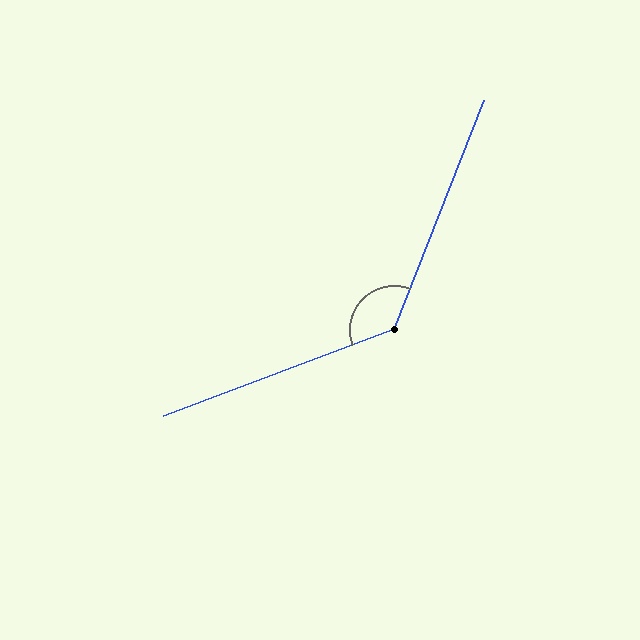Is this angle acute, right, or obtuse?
It is obtuse.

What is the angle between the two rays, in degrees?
Approximately 132 degrees.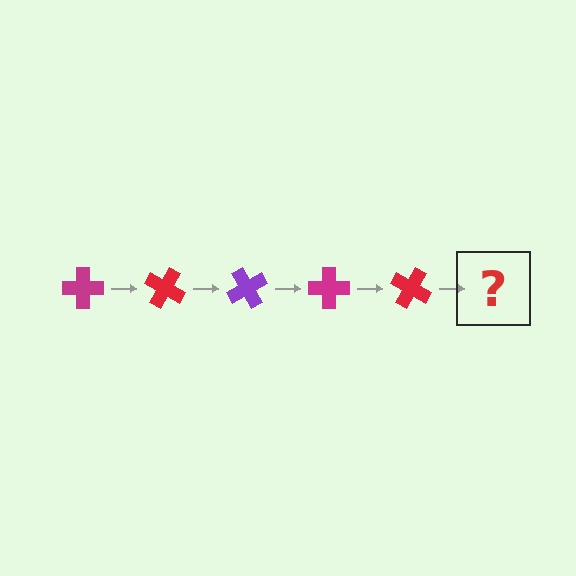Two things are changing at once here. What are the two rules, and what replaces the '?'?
The two rules are that it rotates 30 degrees each step and the color cycles through magenta, red, and purple. The '?' should be a purple cross, rotated 150 degrees from the start.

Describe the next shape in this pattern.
It should be a purple cross, rotated 150 degrees from the start.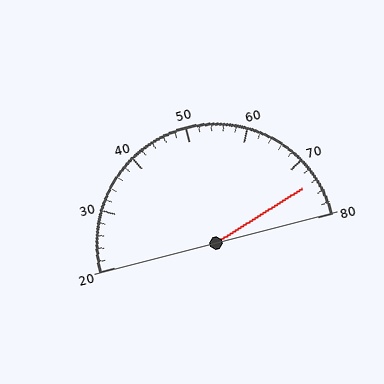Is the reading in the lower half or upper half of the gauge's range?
The reading is in the upper half of the range (20 to 80).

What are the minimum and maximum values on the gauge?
The gauge ranges from 20 to 80.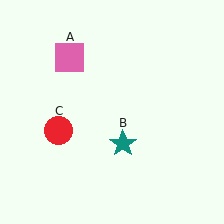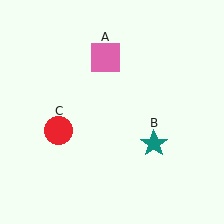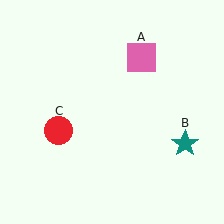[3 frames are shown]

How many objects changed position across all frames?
2 objects changed position: pink square (object A), teal star (object B).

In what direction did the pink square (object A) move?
The pink square (object A) moved right.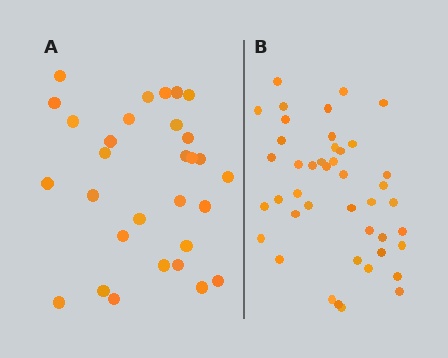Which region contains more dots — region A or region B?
Region B (the right region) has more dots.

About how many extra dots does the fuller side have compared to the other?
Region B has approximately 15 more dots than region A.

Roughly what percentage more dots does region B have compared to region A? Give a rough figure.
About 45% more.